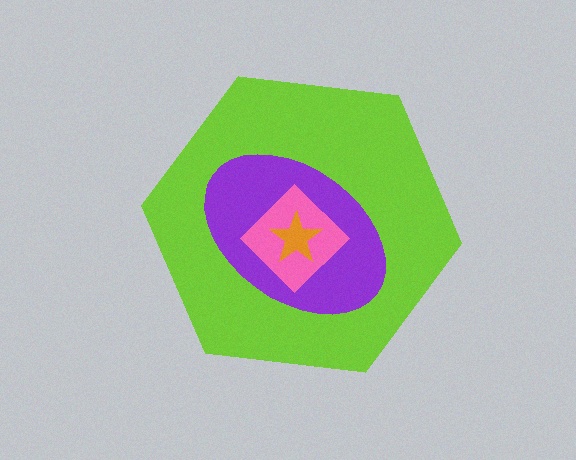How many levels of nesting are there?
4.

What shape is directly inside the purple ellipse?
The pink diamond.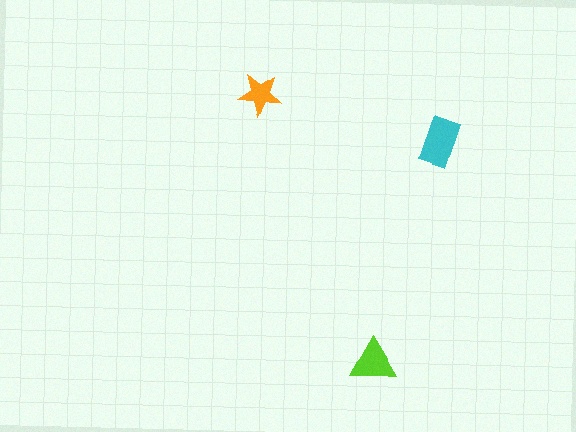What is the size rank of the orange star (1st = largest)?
3rd.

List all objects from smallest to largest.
The orange star, the lime triangle, the cyan rectangle.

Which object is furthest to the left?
The orange star is leftmost.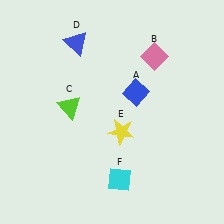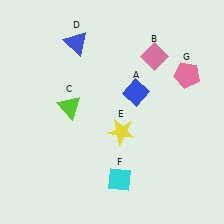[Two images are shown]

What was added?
A pink pentagon (G) was added in Image 2.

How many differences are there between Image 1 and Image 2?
There is 1 difference between the two images.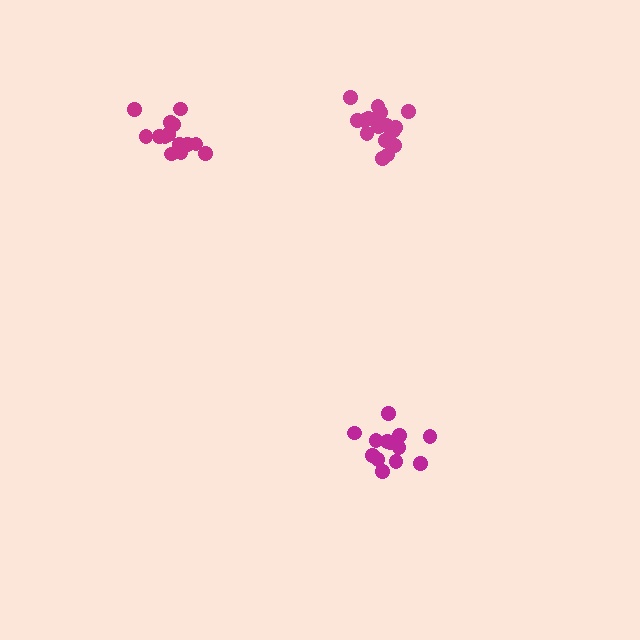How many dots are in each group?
Group 1: 14 dots, Group 2: 16 dots, Group 3: 14 dots (44 total).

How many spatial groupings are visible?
There are 3 spatial groupings.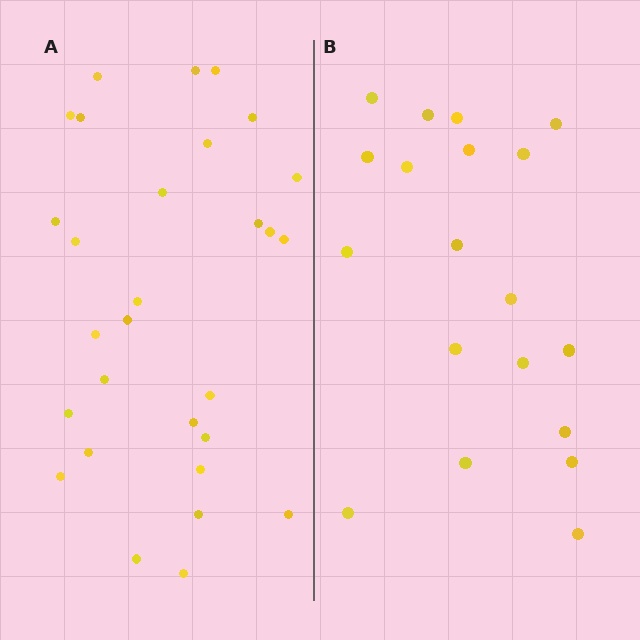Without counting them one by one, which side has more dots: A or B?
Region A (the left region) has more dots.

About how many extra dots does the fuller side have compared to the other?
Region A has roughly 10 or so more dots than region B.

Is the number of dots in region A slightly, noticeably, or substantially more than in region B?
Region A has substantially more. The ratio is roughly 1.5 to 1.